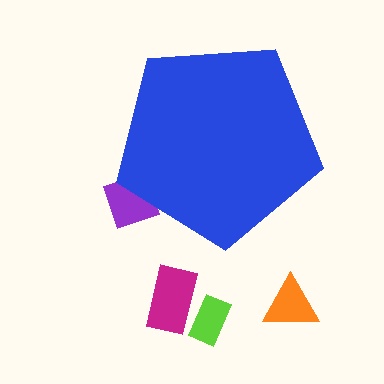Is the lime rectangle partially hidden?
No, the lime rectangle is fully visible.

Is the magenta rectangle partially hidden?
No, the magenta rectangle is fully visible.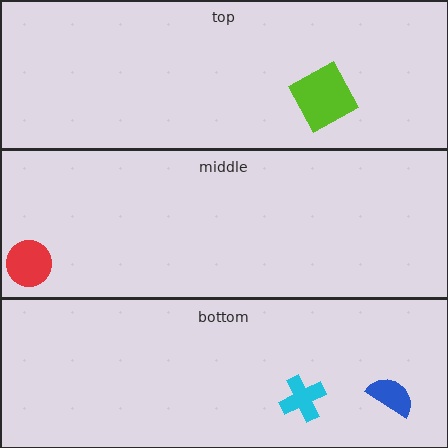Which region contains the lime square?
The top region.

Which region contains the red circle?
The middle region.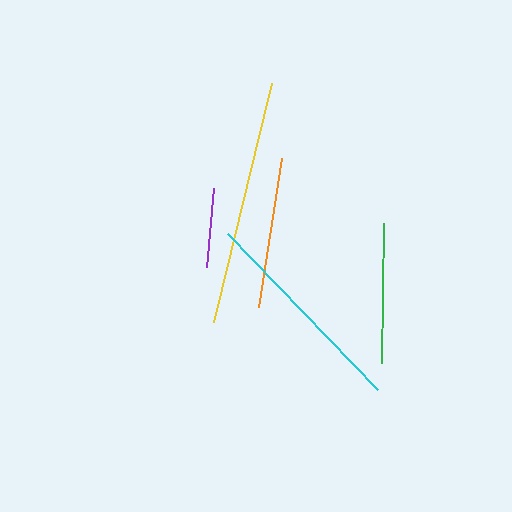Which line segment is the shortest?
The purple line is the shortest at approximately 80 pixels.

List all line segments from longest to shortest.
From longest to shortest: yellow, cyan, orange, green, purple.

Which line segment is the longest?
The yellow line is the longest at approximately 247 pixels.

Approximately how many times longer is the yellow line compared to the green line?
The yellow line is approximately 1.8 times the length of the green line.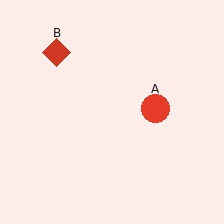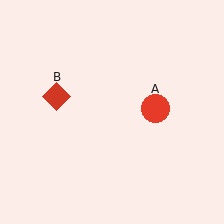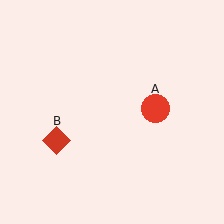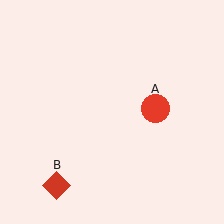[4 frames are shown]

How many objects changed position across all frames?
1 object changed position: red diamond (object B).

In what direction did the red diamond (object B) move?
The red diamond (object B) moved down.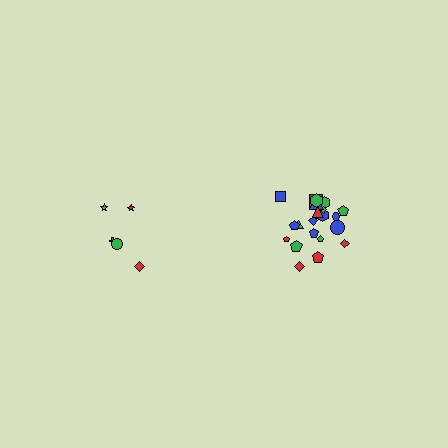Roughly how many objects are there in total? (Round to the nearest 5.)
Roughly 25 objects in total.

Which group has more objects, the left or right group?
The right group.